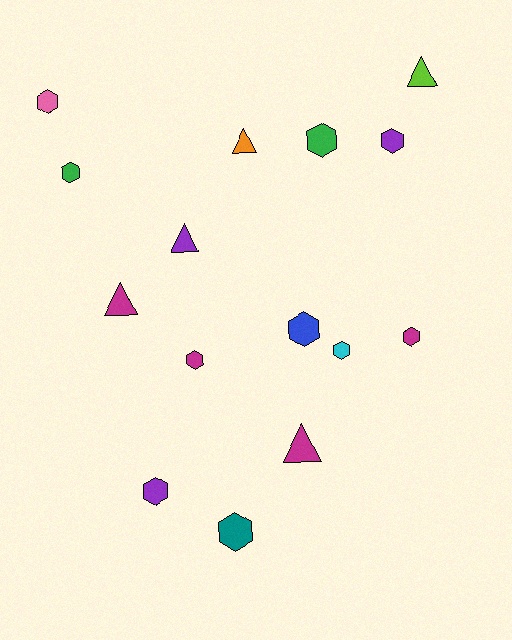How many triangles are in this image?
There are 5 triangles.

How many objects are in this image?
There are 15 objects.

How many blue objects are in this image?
There is 1 blue object.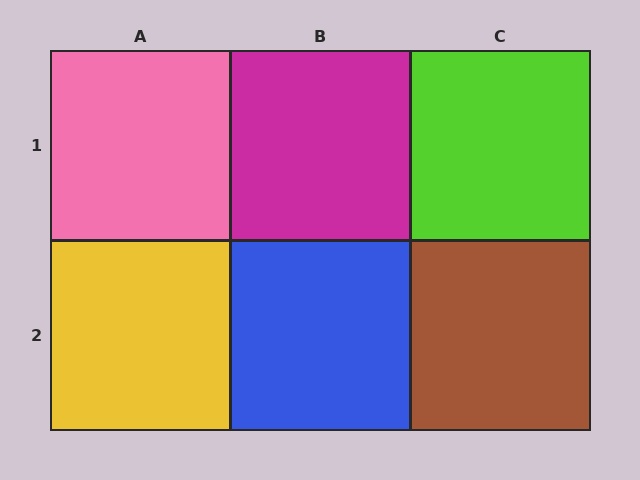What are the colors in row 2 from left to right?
Yellow, blue, brown.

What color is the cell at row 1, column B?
Magenta.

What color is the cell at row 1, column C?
Lime.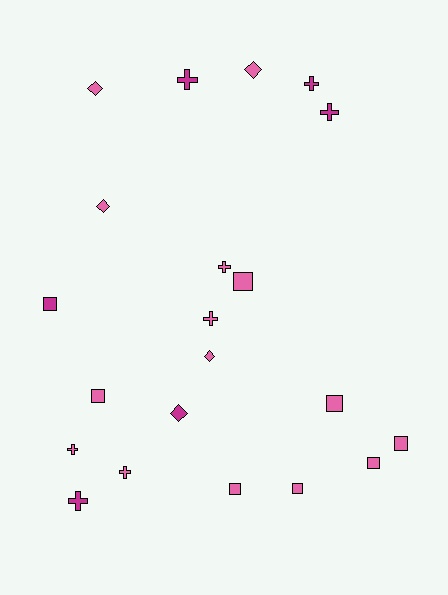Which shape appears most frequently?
Square, with 8 objects.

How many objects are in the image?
There are 21 objects.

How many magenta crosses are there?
There are 4 magenta crosses.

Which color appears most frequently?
Pink, with 15 objects.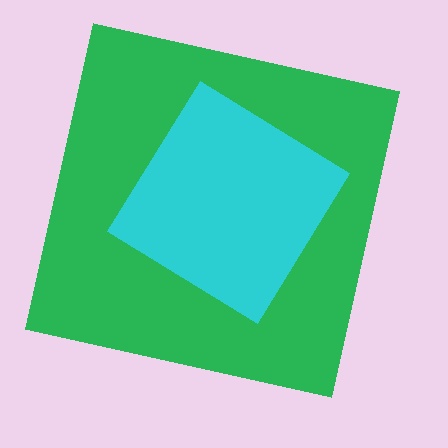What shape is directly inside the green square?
The cyan diamond.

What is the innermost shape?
The cyan diamond.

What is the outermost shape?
The green square.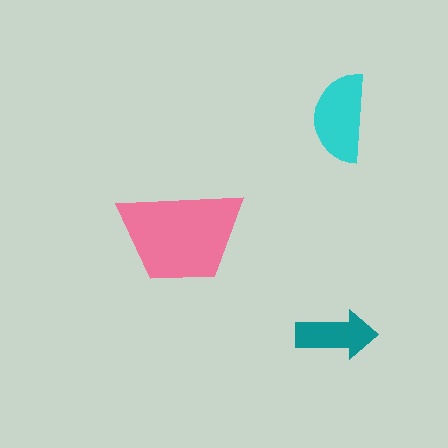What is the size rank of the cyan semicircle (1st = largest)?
2nd.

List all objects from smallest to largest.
The teal arrow, the cyan semicircle, the pink trapezoid.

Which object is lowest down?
The teal arrow is bottommost.